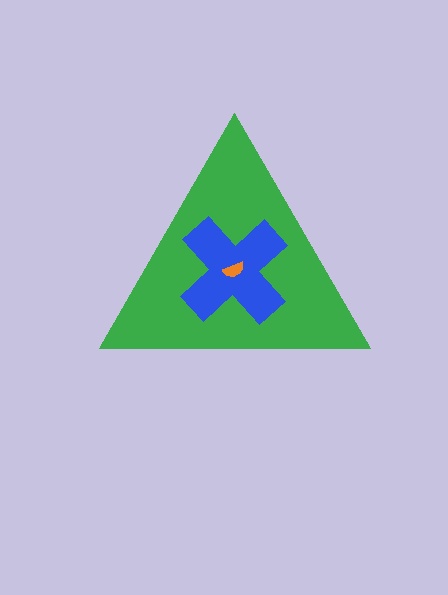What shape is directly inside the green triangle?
The blue cross.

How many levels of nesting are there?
3.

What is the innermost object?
The orange semicircle.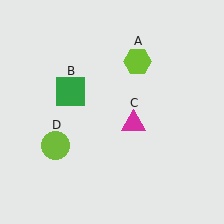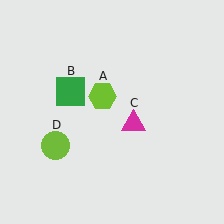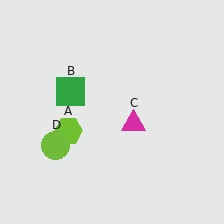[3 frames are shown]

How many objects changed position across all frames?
1 object changed position: lime hexagon (object A).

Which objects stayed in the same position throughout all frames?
Green square (object B) and magenta triangle (object C) and lime circle (object D) remained stationary.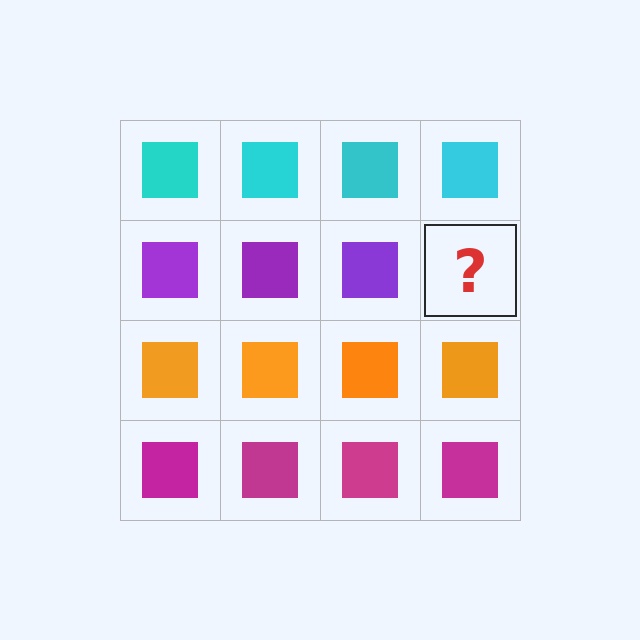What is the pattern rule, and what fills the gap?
The rule is that each row has a consistent color. The gap should be filled with a purple square.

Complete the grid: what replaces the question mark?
The question mark should be replaced with a purple square.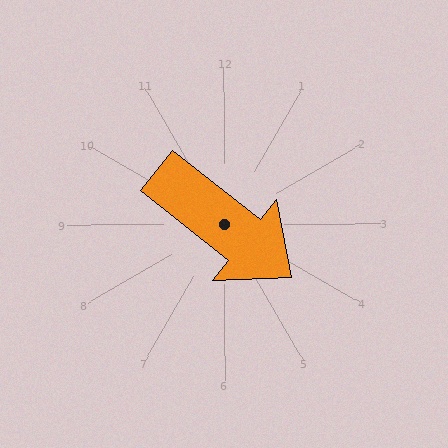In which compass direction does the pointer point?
Southeast.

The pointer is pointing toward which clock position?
Roughly 4 o'clock.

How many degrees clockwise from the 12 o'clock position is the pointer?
Approximately 129 degrees.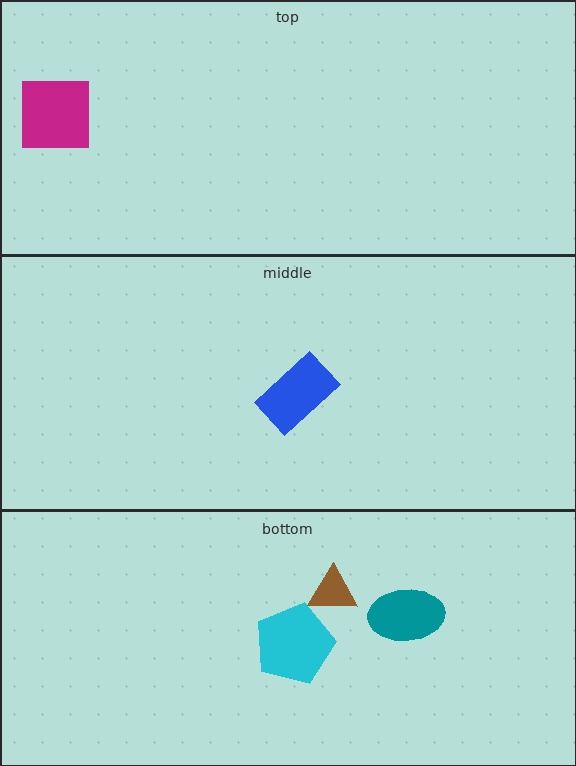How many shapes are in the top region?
1.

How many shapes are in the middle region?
1.